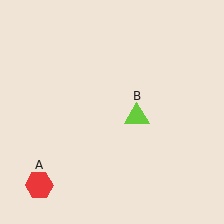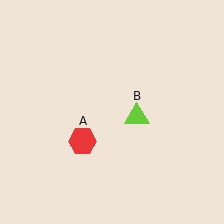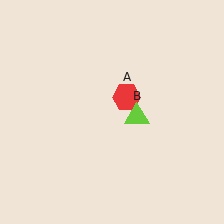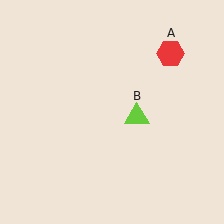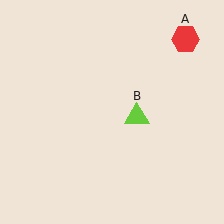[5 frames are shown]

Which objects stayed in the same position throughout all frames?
Lime triangle (object B) remained stationary.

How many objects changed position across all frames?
1 object changed position: red hexagon (object A).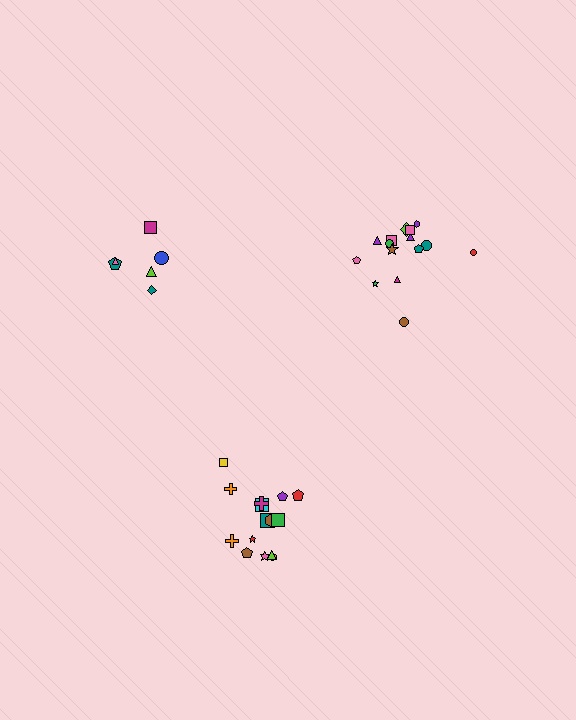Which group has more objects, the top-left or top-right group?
The top-right group.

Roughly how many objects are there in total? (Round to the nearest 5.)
Roughly 35 objects in total.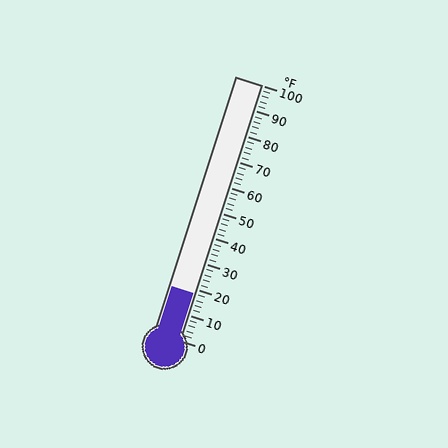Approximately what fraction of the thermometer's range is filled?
The thermometer is filled to approximately 20% of its range.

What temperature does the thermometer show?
The thermometer shows approximately 18°F.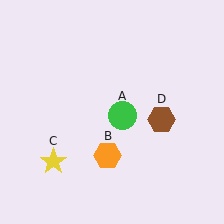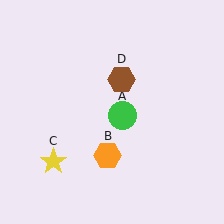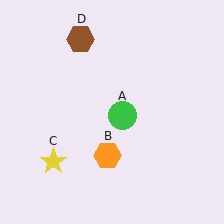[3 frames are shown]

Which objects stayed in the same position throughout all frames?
Green circle (object A) and orange hexagon (object B) and yellow star (object C) remained stationary.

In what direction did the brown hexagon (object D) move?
The brown hexagon (object D) moved up and to the left.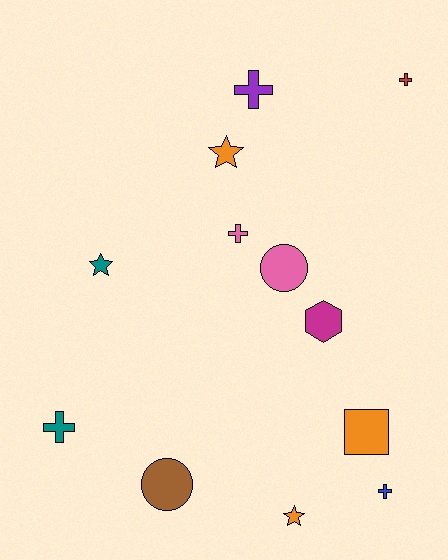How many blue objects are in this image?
There is 1 blue object.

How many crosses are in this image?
There are 5 crosses.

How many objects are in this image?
There are 12 objects.